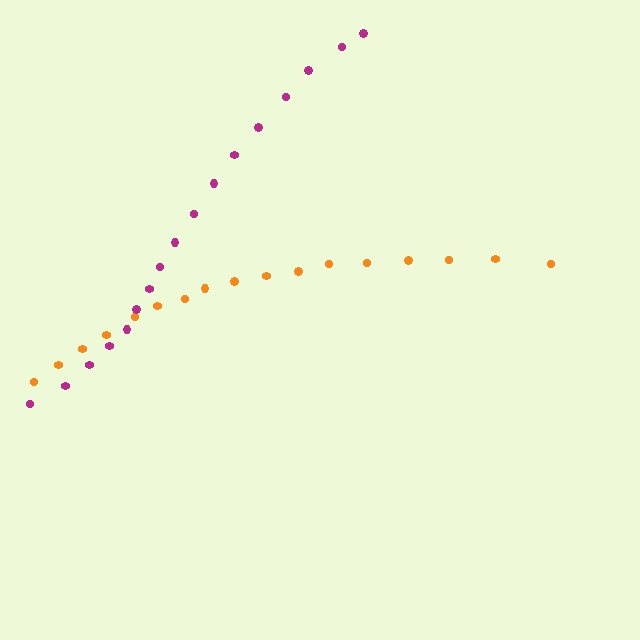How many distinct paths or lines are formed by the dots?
There are 2 distinct paths.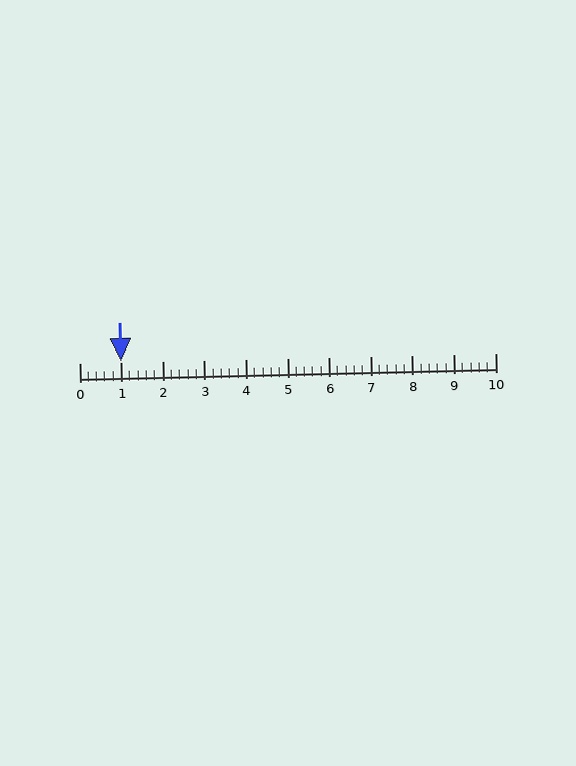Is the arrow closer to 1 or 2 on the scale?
The arrow is closer to 1.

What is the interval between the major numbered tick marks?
The major tick marks are spaced 1 units apart.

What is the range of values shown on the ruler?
The ruler shows values from 0 to 10.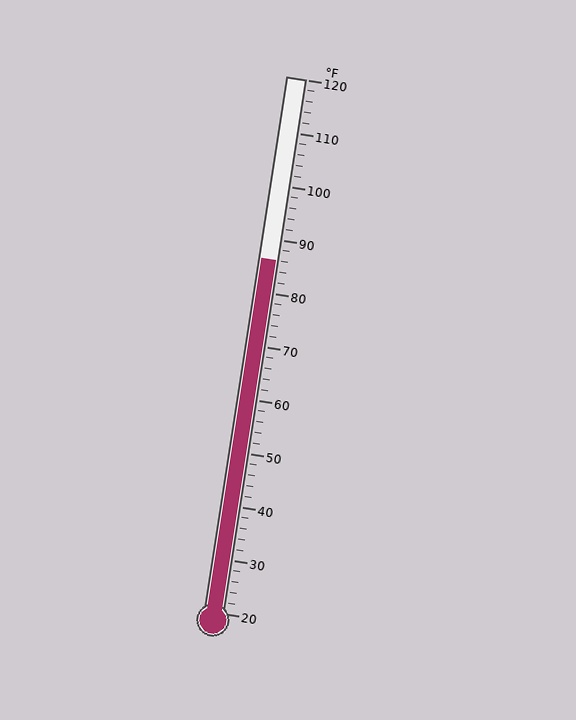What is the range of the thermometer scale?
The thermometer scale ranges from 20°F to 120°F.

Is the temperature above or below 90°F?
The temperature is below 90°F.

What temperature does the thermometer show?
The thermometer shows approximately 86°F.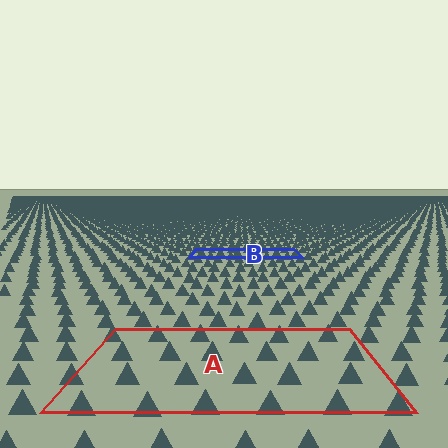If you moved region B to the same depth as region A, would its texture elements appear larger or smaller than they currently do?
They would appear larger. At a closer depth, the same texture elements are projected at a bigger on-screen size.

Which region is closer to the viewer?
Region A is closer. The texture elements there are larger and more spread out.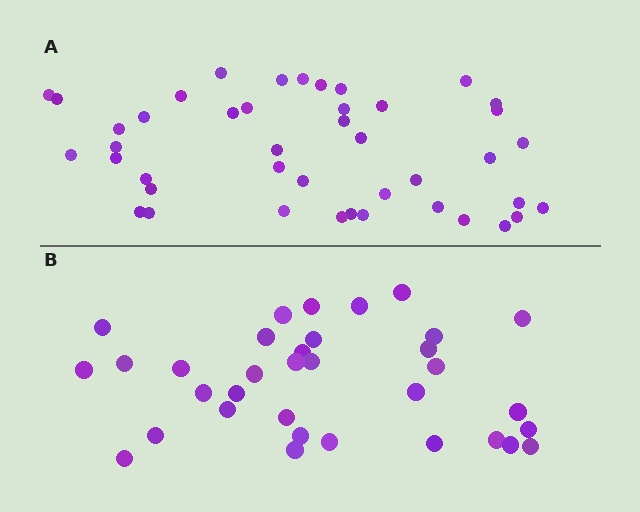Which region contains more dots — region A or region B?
Region A (the top region) has more dots.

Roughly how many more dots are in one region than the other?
Region A has roughly 8 or so more dots than region B.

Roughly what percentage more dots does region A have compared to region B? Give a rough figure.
About 25% more.